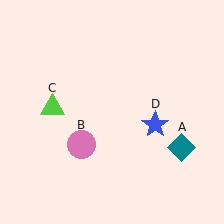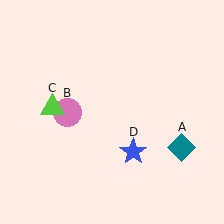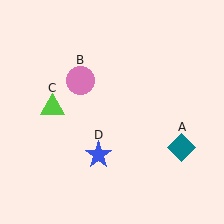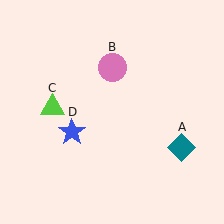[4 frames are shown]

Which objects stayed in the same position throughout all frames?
Teal diamond (object A) and lime triangle (object C) remained stationary.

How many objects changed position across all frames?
2 objects changed position: pink circle (object B), blue star (object D).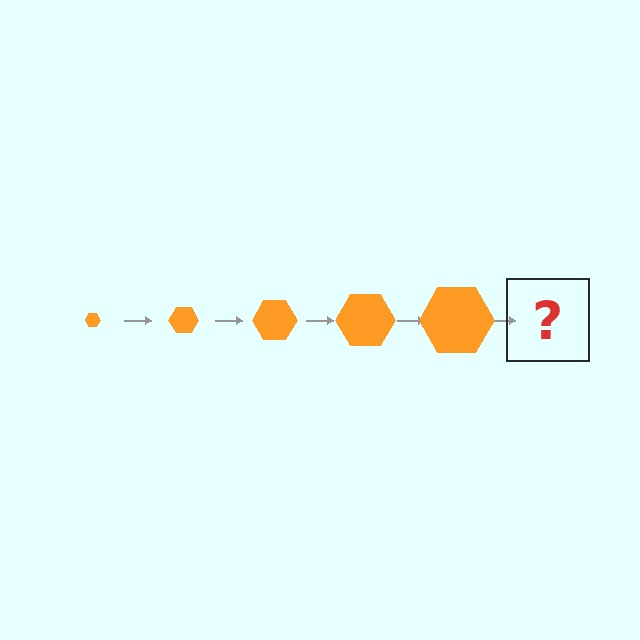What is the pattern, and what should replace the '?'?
The pattern is that the hexagon gets progressively larger each step. The '?' should be an orange hexagon, larger than the previous one.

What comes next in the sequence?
The next element should be an orange hexagon, larger than the previous one.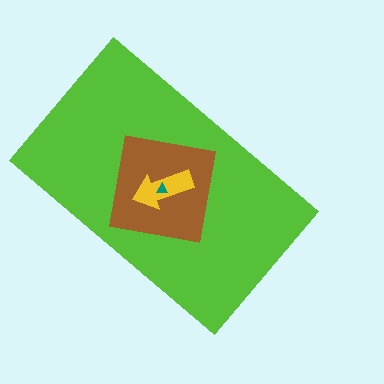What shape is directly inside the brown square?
The yellow arrow.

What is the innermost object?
The teal triangle.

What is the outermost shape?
The lime rectangle.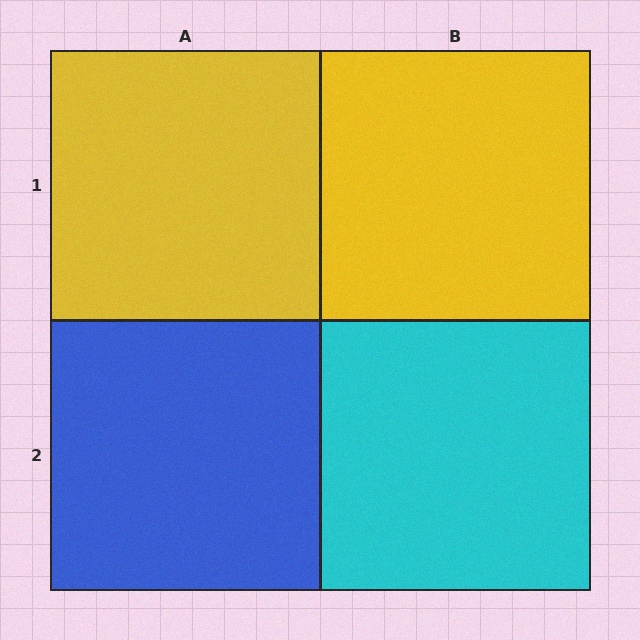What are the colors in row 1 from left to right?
Yellow, yellow.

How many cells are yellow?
2 cells are yellow.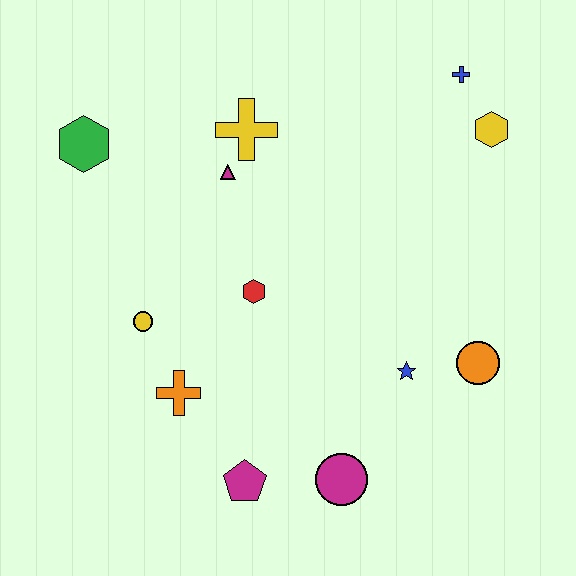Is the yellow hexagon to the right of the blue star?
Yes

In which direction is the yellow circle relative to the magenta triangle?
The yellow circle is below the magenta triangle.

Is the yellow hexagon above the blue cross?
No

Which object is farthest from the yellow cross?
The magenta circle is farthest from the yellow cross.